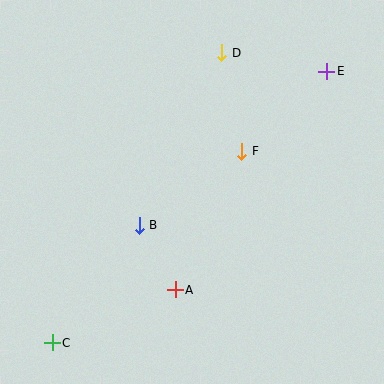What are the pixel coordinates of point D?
Point D is at (222, 53).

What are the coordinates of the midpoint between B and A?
The midpoint between B and A is at (157, 257).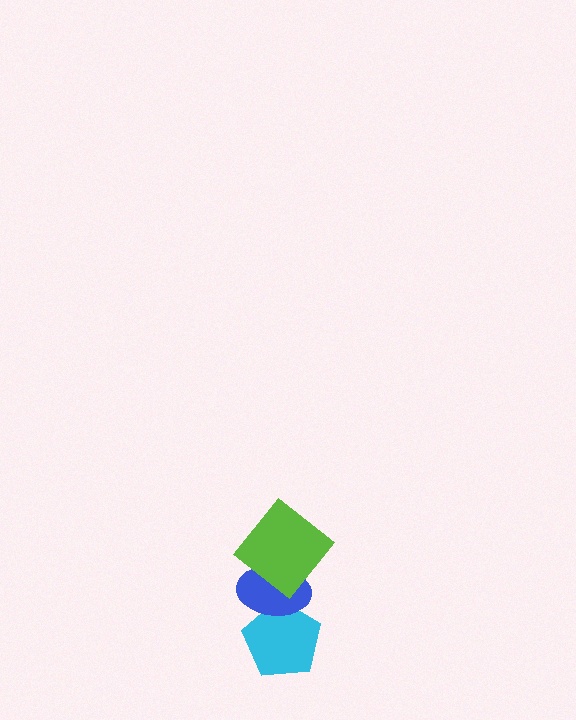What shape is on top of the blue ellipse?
The lime diamond is on top of the blue ellipse.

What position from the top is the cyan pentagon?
The cyan pentagon is 3rd from the top.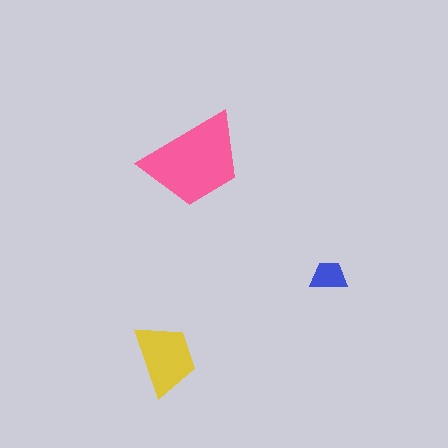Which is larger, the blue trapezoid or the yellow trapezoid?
The yellow one.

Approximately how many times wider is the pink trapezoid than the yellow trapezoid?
About 1.5 times wider.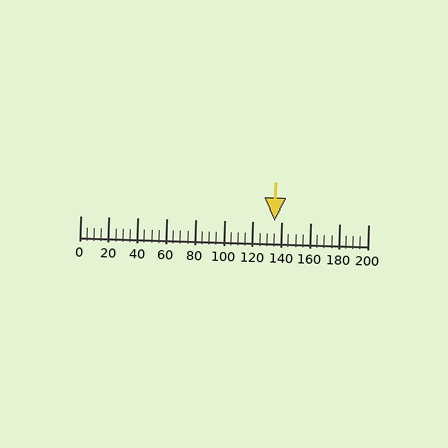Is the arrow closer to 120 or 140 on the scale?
The arrow is closer to 140.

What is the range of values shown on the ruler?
The ruler shows values from 0 to 200.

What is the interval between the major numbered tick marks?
The major tick marks are spaced 20 units apart.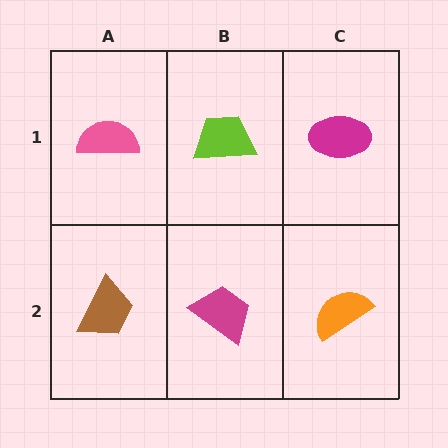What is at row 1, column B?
A lime trapezoid.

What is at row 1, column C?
A magenta ellipse.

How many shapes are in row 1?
3 shapes.